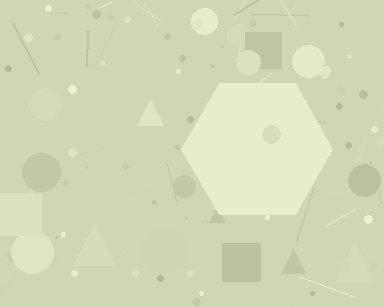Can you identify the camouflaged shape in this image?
The camouflaged shape is a hexagon.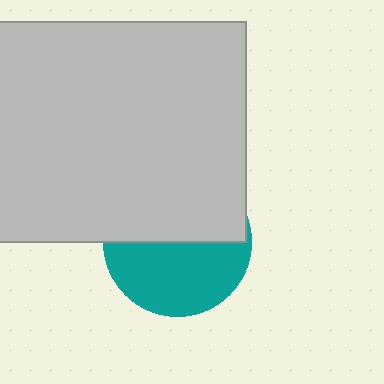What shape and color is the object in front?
The object in front is a light gray rectangle.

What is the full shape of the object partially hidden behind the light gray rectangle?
The partially hidden object is a teal circle.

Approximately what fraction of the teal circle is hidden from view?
Roughly 51% of the teal circle is hidden behind the light gray rectangle.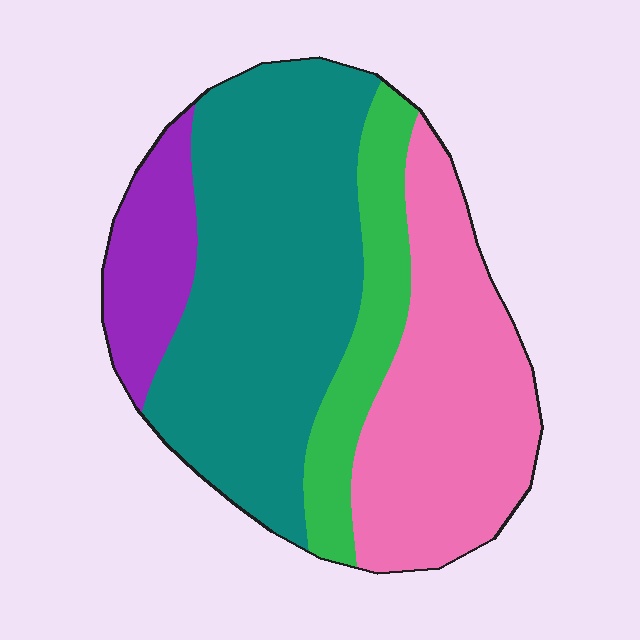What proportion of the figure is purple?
Purple takes up less than a sixth of the figure.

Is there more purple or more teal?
Teal.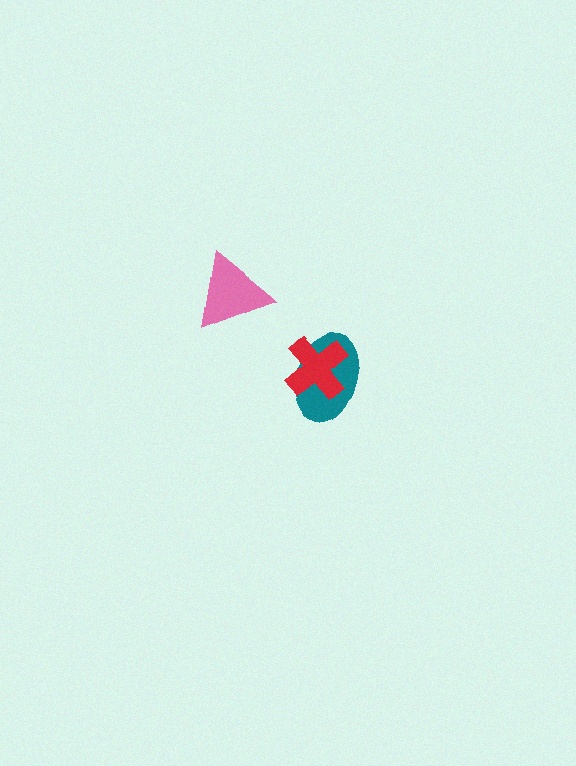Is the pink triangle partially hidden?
No, no other shape covers it.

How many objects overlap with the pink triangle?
0 objects overlap with the pink triangle.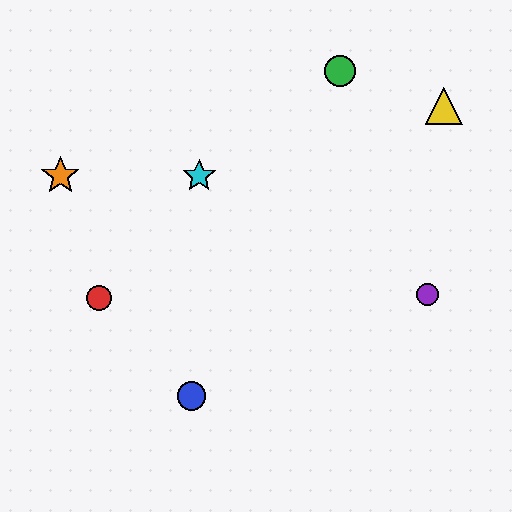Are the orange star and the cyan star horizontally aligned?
Yes, both are at y≈176.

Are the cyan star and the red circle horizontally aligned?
No, the cyan star is at y≈176 and the red circle is at y≈298.